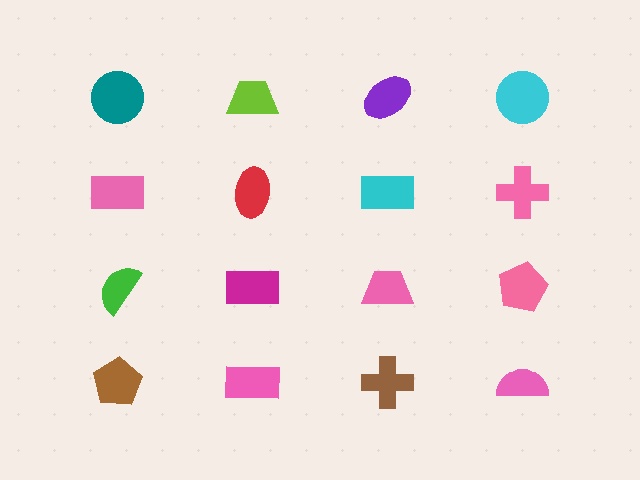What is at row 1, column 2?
A lime trapezoid.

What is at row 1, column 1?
A teal circle.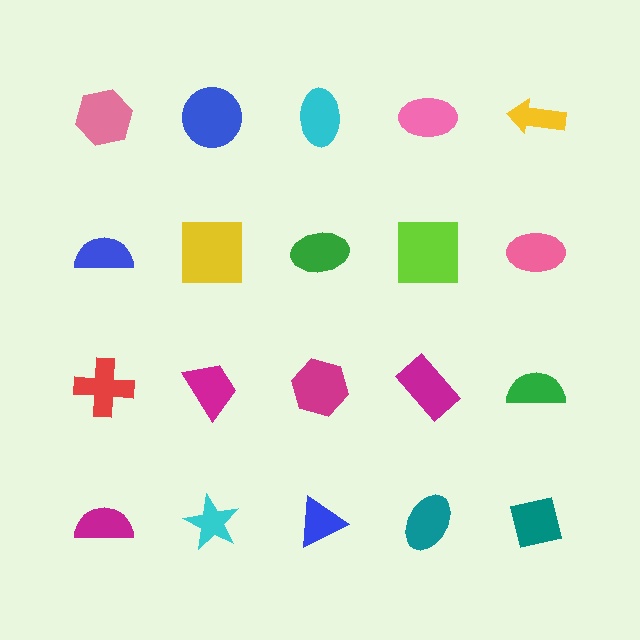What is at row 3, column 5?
A green semicircle.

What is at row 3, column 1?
A red cross.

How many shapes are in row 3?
5 shapes.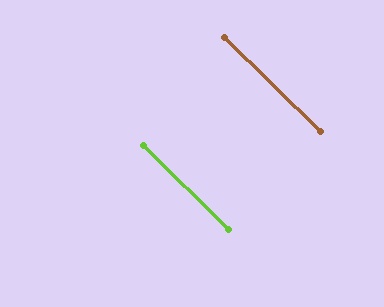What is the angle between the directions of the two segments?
Approximately 1 degree.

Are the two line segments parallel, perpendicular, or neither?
Parallel — their directions differ by only 0.6°.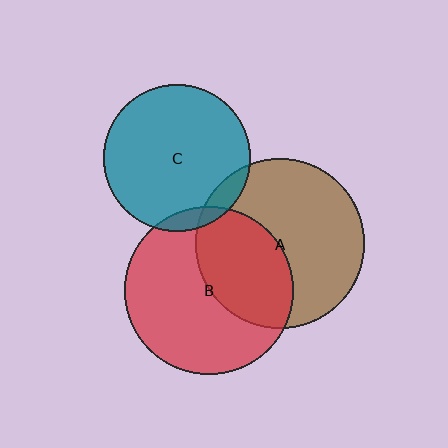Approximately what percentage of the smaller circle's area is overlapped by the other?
Approximately 40%.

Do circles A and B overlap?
Yes.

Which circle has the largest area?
Circle A (brown).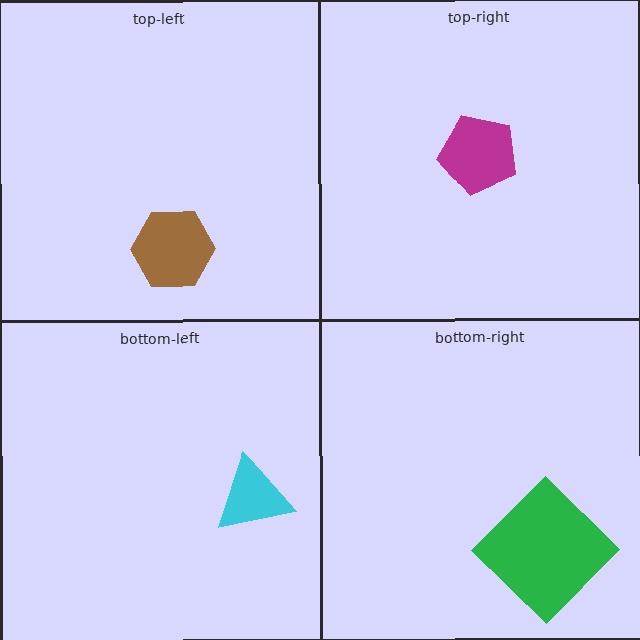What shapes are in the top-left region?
The brown hexagon.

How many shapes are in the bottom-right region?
1.